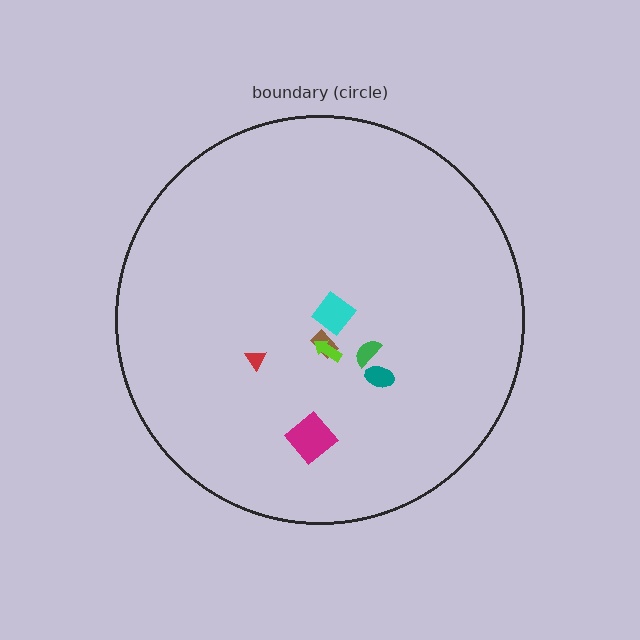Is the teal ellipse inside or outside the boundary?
Inside.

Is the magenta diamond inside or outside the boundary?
Inside.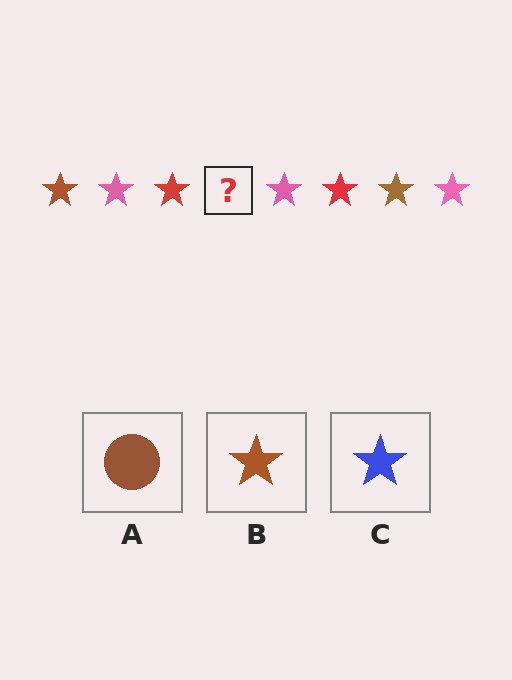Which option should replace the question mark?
Option B.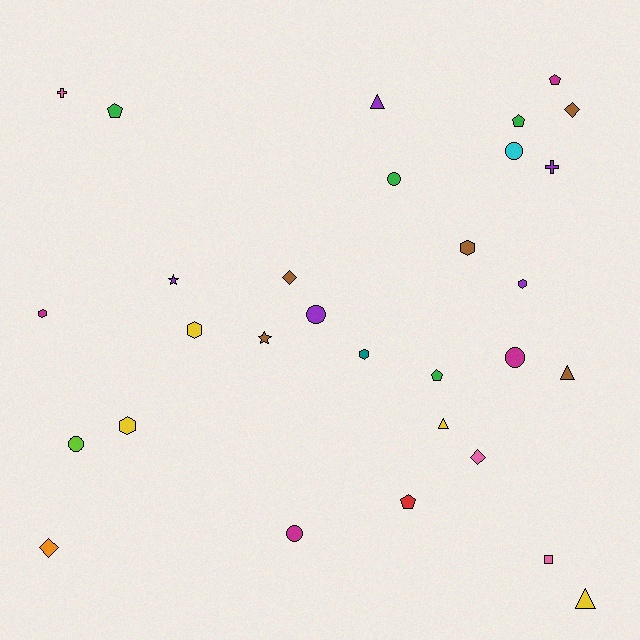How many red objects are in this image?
There is 1 red object.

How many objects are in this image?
There are 30 objects.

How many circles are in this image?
There are 6 circles.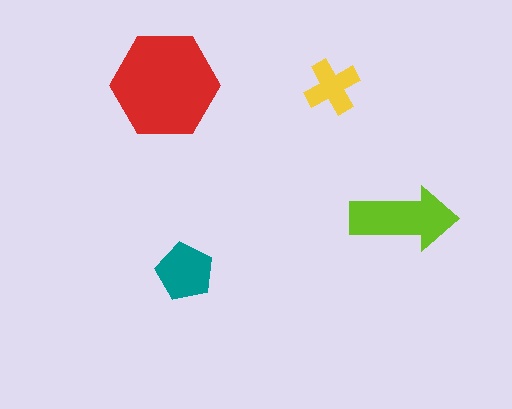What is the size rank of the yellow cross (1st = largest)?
4th.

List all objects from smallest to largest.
The yellow cross, the teal pentagon, the lime arrow, the red hexagon.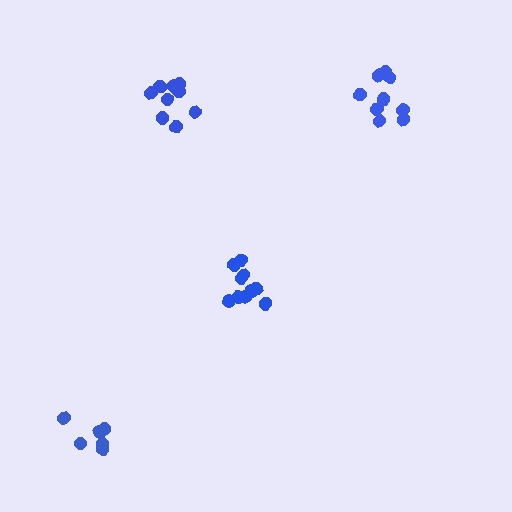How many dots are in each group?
Group 1: 9 dots, Group 2: 10 dots, Group 3: 6 dots, Group 4: 9 dots (34 total).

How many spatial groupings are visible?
There are 4 spatial groupings.